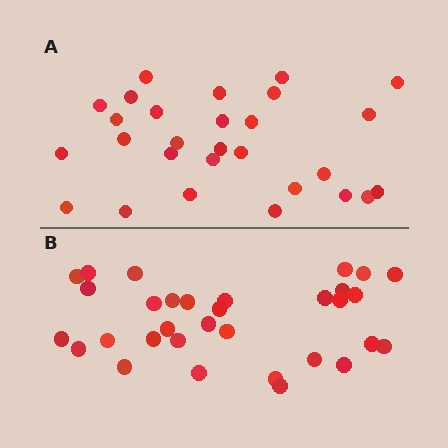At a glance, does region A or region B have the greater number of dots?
Region B (the bottom region) has more dots.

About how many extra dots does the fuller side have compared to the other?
Region B has about 4 more dots than region A.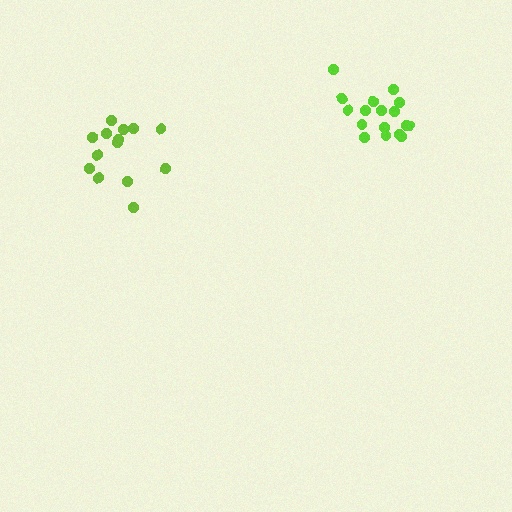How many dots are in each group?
Group 1: 14 dots, Group 2: 17 dots (31 total).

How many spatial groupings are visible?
There are 2 spatial groupings.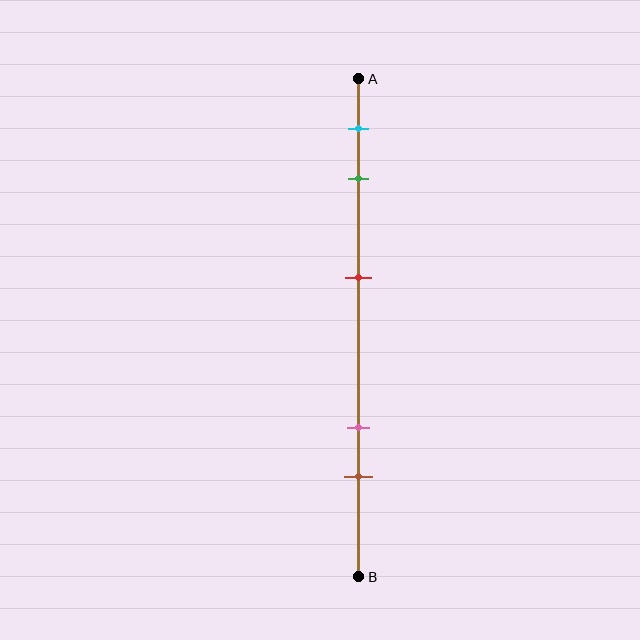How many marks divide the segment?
There are 5 marks dividing the segment.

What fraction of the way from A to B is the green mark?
The green mark is approximately 20% (0.2) of the way from A to B.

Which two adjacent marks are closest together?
The cyan and green marks are the closest adjacent pair.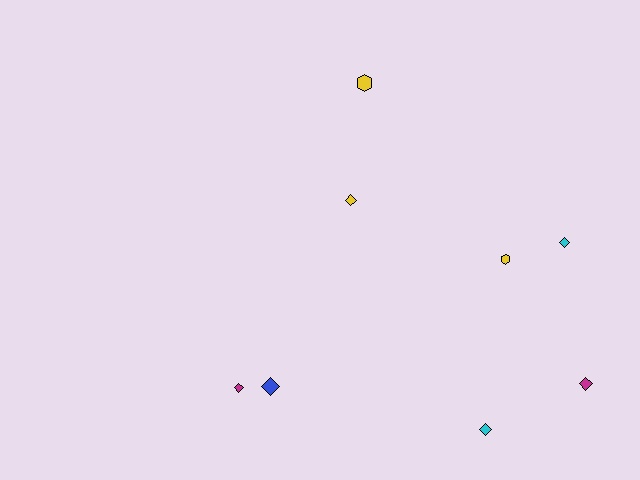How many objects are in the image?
There are 8 objects.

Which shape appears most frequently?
Diamond, with 6 objects.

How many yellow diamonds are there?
There is 1 yellow diamond.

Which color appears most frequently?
Yellow, with 3 objects.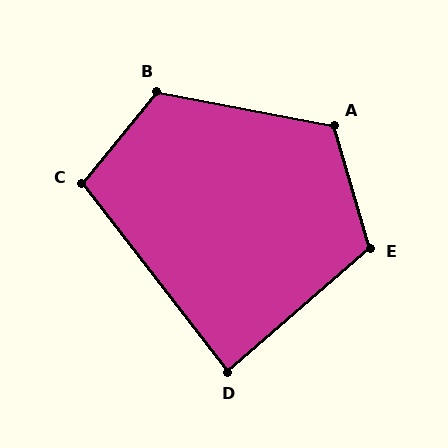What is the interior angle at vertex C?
Approximately 103 degrees (obtuse).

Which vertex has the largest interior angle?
B, at approximately 119 degrees.